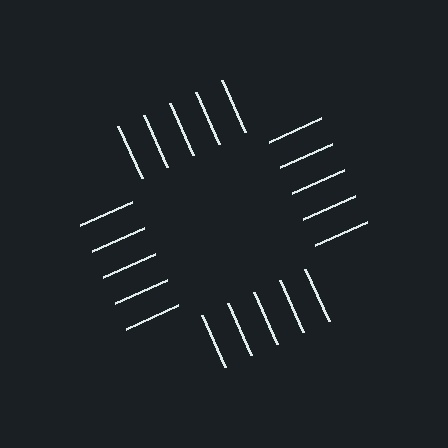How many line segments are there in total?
20 — 5 along each of the 4 edges.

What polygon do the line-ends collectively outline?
An illusory square — the line segments terminate on its edges but no continuous stroke is drawn.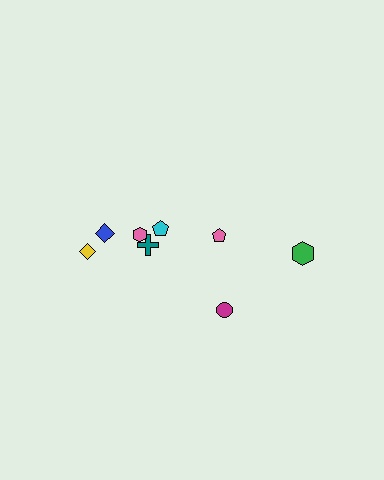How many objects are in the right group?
There are 3 objects.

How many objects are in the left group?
There are 5 objects.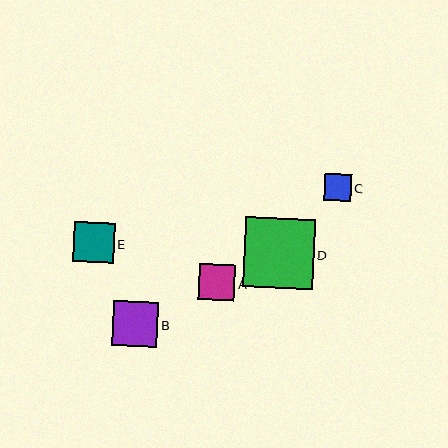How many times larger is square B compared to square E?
Square B is approximately 1.1 times the size of square E.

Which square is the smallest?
Square C is the smallest with a size of approximately 27 pixels.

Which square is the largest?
Square D is the largest with a size of approximately 70 pixels.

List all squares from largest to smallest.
From largest to smallest: D, B, E, A, C.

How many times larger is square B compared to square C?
Square B is approximately 1.7 times the size of square C.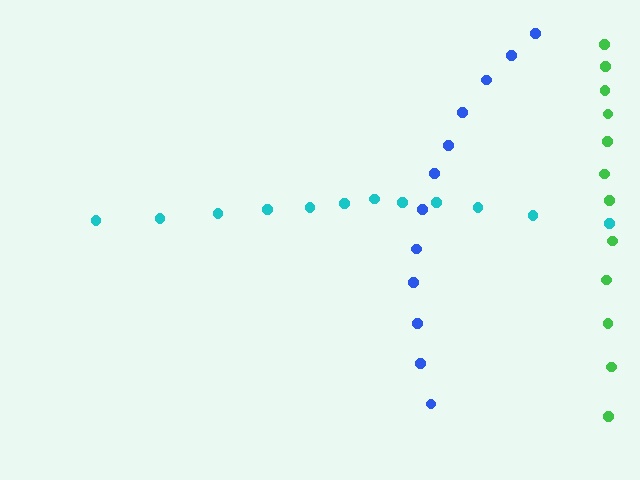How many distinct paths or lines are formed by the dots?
There are 3 distinct paths.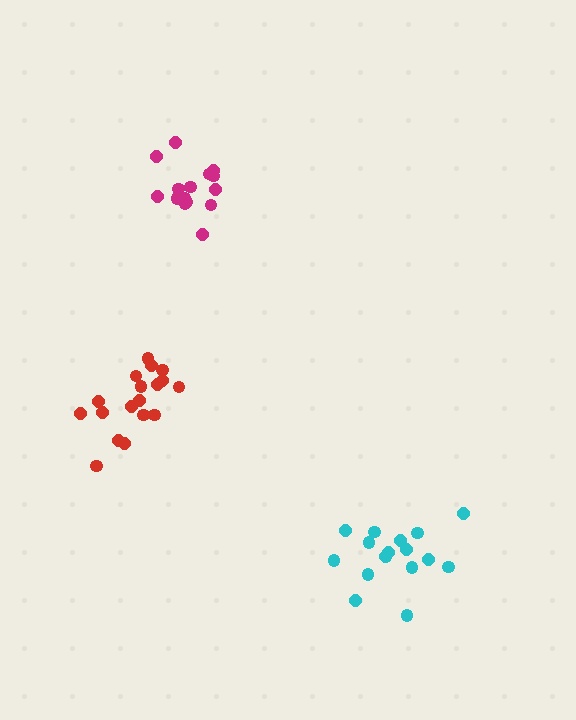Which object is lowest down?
The cyan cluster is bottommost.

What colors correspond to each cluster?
The clusters are colored: magenta, red, cyan.